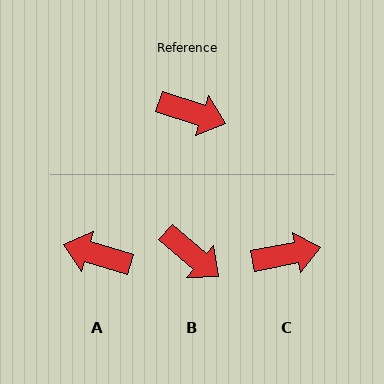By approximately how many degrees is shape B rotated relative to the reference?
Approximately 22 degrees clockwise.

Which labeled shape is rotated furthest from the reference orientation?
A, about 178 degrees away.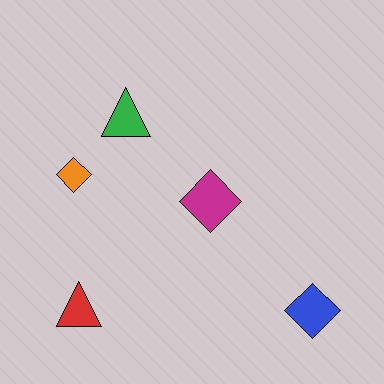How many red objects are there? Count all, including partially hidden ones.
There is 1 red object.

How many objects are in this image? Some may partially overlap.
There are 5 objects.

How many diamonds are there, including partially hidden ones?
There are 3 diamonds.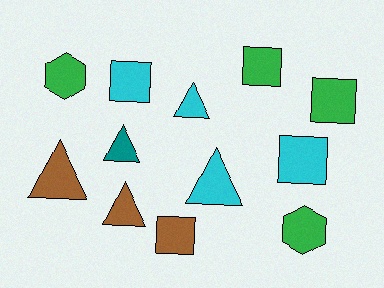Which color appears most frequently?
Green, with 4 objects.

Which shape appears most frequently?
Triangle, with 5 objects.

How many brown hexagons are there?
There are no brown hexagons.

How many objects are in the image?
There are 12 objects.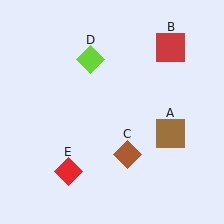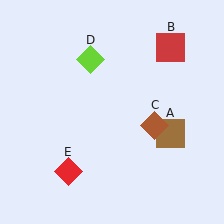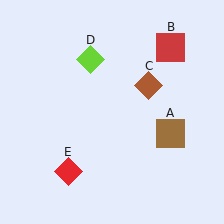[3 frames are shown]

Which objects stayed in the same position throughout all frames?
Brown square (object A) and red square (object B) and lime diamond (object D) and red diamond (object E) remained stationary.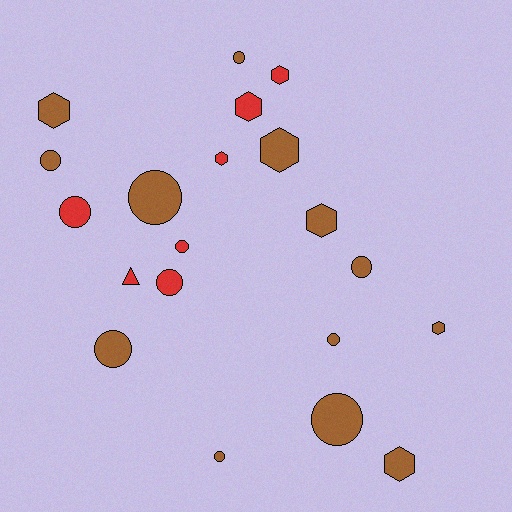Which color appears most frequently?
Brown, with 13 objects.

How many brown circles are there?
There are 8 brown circles.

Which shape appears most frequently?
Circle, with 11 objects.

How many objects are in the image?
There are 20 objects.